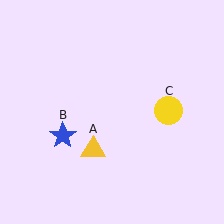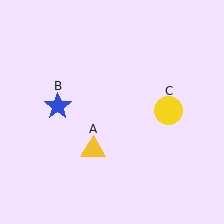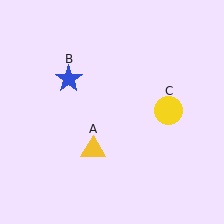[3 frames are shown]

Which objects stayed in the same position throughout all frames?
Yellow triangle (object A) and yellow circle (object C) remained stationary.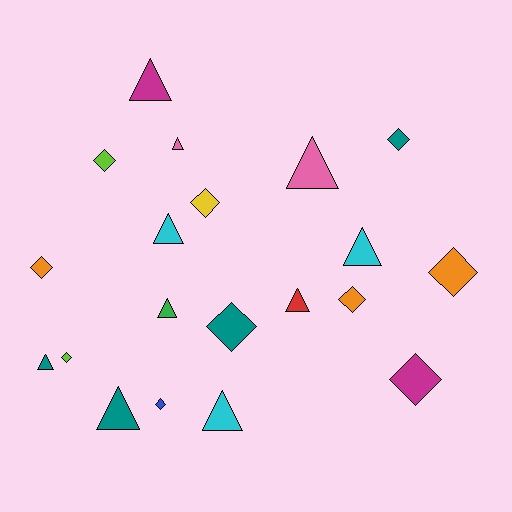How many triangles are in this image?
There are 10 triangles.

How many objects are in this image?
There are 20 objects.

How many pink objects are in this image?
There are 2 pink objects.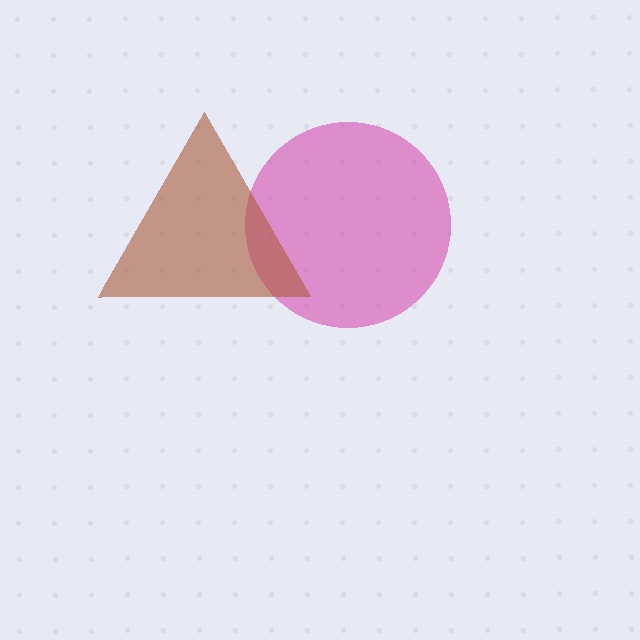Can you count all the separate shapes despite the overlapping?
Yes, there are 2 separate shapes.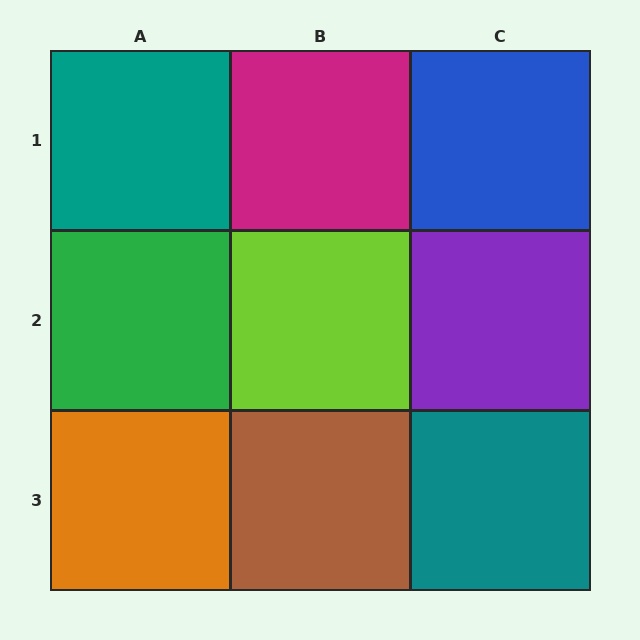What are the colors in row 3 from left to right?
Orange, brown, teal.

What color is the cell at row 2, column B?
Lime.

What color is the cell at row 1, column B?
Magenta.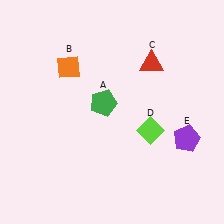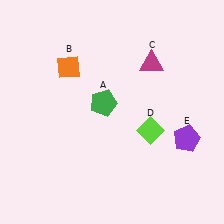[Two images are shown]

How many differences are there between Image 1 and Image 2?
There is 1 difference between the two images.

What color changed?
The triangle (C) changed from red in Image 1 to magenta in Image 2.